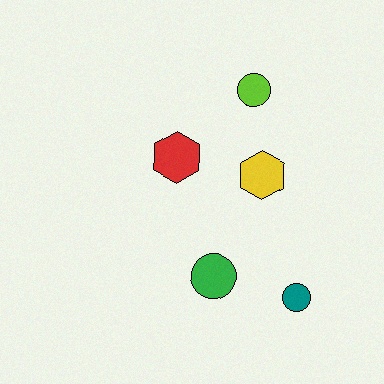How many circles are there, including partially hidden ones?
There are 3 circles.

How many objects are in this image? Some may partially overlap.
There are 5 objects.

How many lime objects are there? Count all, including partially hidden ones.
There is 1 lime object.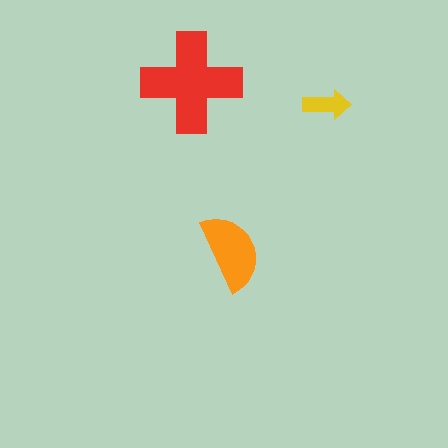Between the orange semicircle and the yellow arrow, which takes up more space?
The orange semicircle.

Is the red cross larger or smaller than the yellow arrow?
Larger.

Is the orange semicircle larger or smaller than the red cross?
Smaller.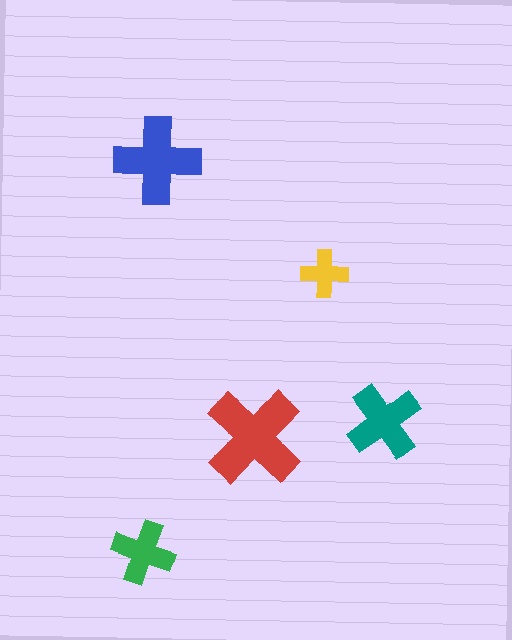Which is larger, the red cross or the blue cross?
The red one.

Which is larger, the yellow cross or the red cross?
The red one.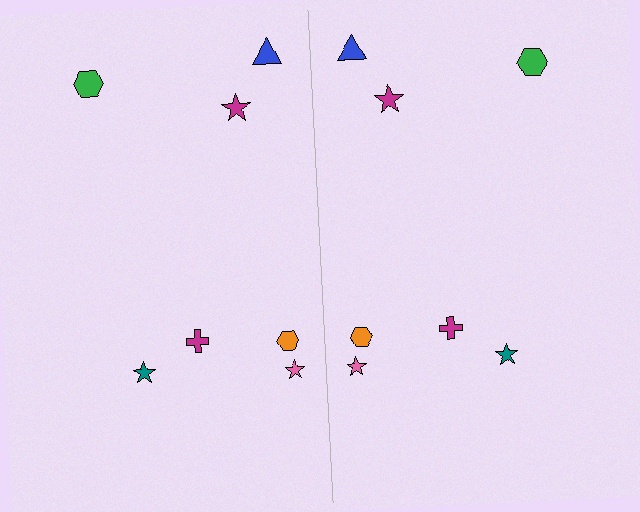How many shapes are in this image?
There are 14 shapes in this image.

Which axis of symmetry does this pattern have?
The pattern has a vertical axis of symmetry running through the center of the image.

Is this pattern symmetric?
Yes, this pattern has bilateral (reflection) symmetry.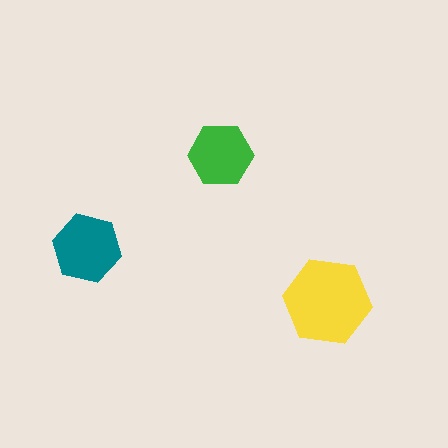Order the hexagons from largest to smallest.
the yellow one, the teal one, the green one.